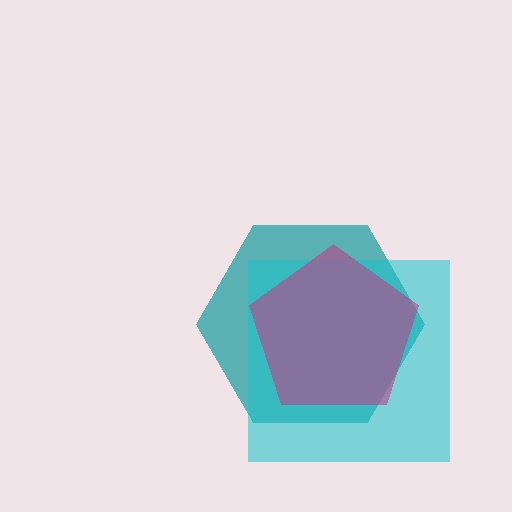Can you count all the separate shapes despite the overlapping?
Yes, there are 3 separate shapes.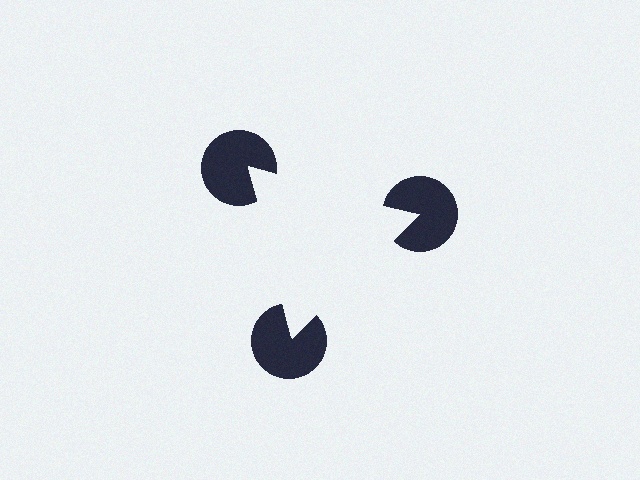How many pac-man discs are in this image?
There are 3 — one at each vertex of the illusory triangle.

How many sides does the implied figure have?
3 sides.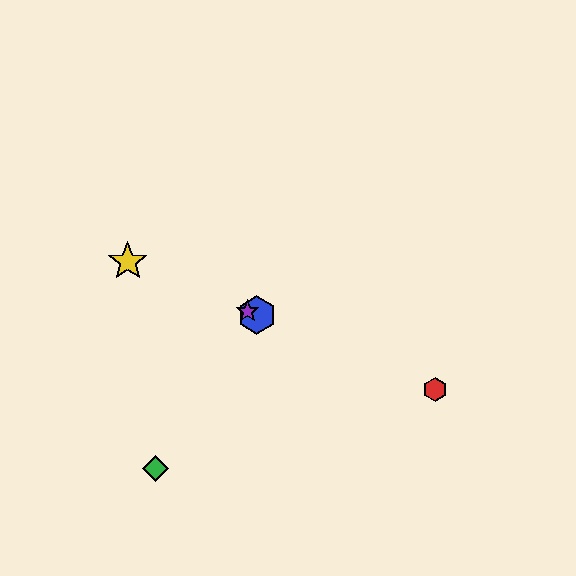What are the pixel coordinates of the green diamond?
The green diamond is at (155, 469).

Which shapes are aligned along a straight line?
The red hexagon, the blue hexagon, the yellow star, the purple star are aligned along a straight line.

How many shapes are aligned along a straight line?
4 shapes (the red hexagon, the blue hexagon, the yellow star, the purple star) are aligned along a straight line.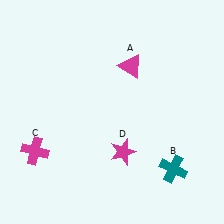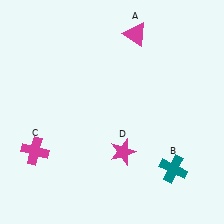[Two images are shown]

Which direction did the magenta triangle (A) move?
The magenta triangle (A) moved up.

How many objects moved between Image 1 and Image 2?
1 object moved between the two images.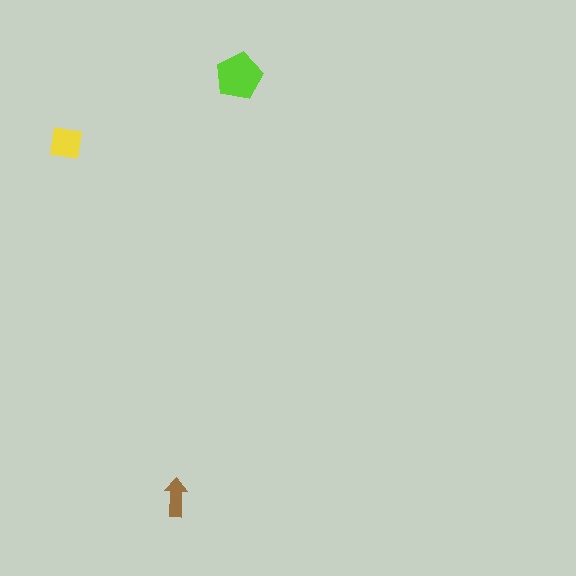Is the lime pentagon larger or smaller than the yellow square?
Larger.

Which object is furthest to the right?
The lime pentagon is rightmost.